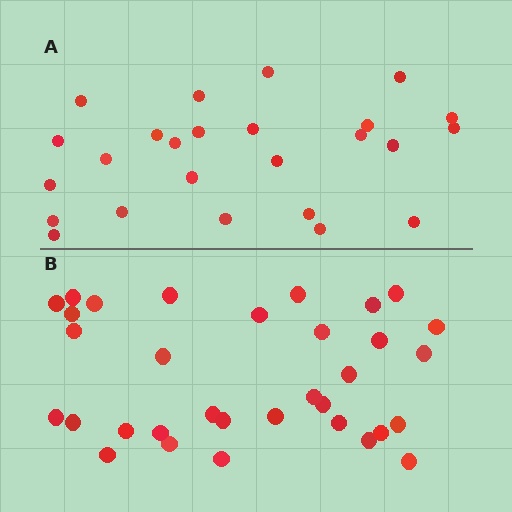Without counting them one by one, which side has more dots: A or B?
Region B (the bottom region) has more dots.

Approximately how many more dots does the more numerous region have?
Region B has roughly 8 or so more dots than region A.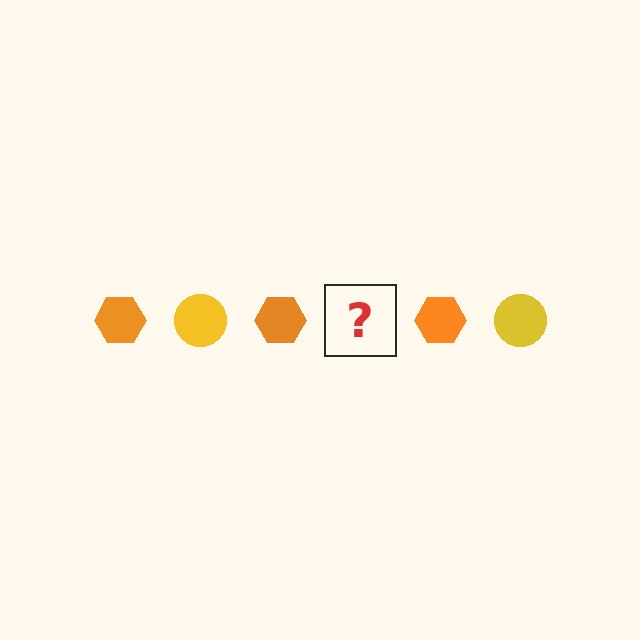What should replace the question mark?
The question mark should be replaced with a yellow circle.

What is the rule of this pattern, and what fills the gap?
The rule is that the pattern alternates between orange hexagon and yellow circle. The gap should be filled with a yellow circle.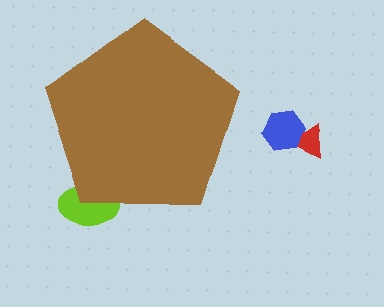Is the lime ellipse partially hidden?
Yes, the lime ellipse is partially hidden behind the brown pentagon.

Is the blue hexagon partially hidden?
No, the blue hexagon is fully visible.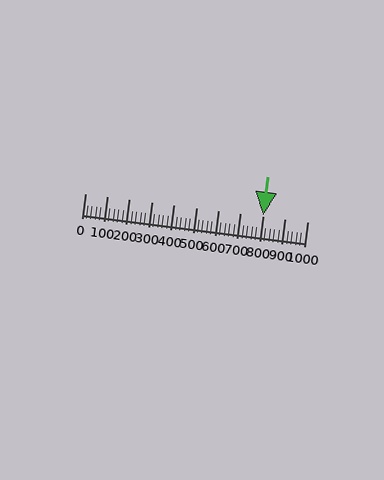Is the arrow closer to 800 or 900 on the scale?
The arrow is closer to 800.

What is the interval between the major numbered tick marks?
The major tick marks are spaced 100 units apart.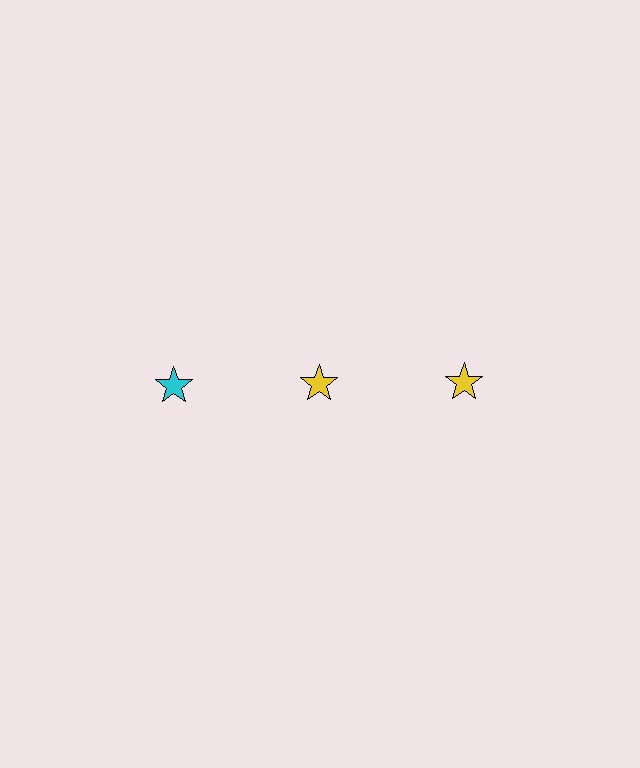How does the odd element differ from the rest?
It has a different color: cyan instead of yellow.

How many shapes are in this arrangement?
There are 3 shapes arranged in a grid pattern.